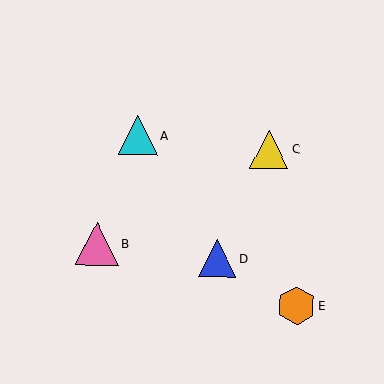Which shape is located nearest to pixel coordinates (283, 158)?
The yellow triangle (labeled C) at (269, 149) is nearest to that location.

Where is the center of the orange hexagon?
The center of the orange hexagon is at (297, 306).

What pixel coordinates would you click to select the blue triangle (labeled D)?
Click at (217, 258) to select the blue triangle D.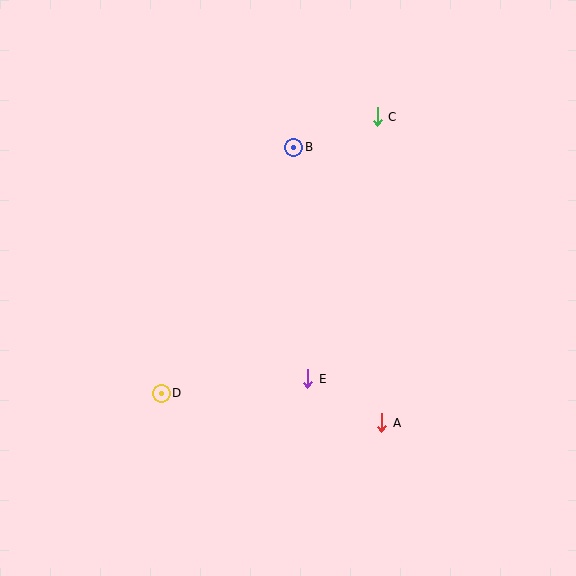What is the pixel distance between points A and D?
The distance between A and D is 222 pixels.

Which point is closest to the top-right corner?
Point C is closest to the top-right corner.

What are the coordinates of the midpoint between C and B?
The midpoint between C and B is at (335, 132).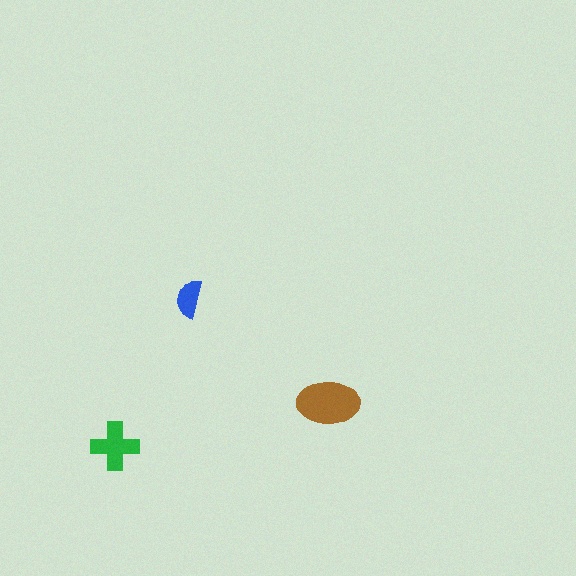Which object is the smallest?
The blue semicircle.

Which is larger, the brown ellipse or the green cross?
The brown ellipse.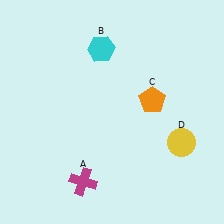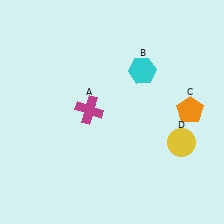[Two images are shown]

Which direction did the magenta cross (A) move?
The magenta cross (A) moved up.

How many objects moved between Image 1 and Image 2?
3 objects moved between the two images.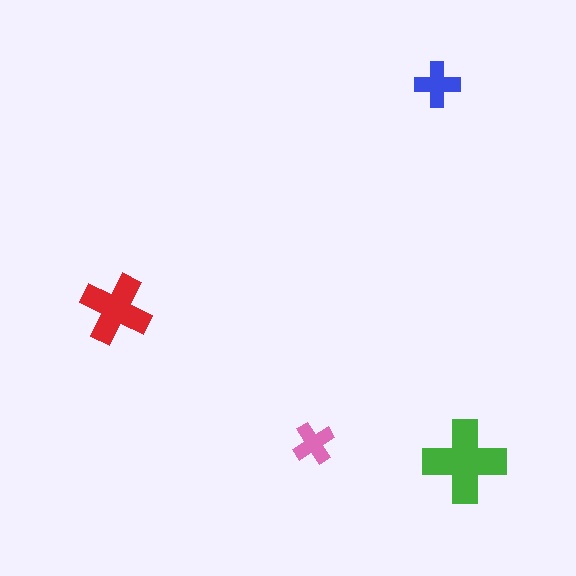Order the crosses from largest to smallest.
the green one, the red one, the blue one, the pink one.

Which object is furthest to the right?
The green cross is rightmost.